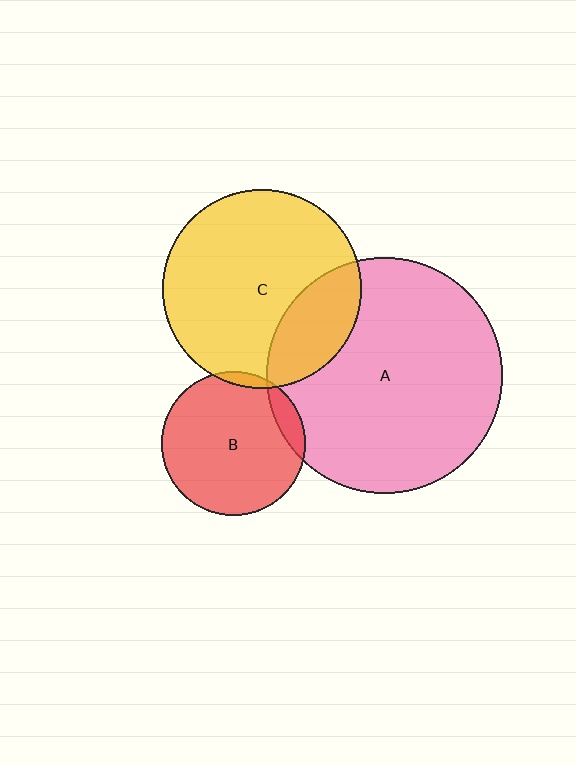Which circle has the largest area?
Circle A (pink).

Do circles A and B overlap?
Yes.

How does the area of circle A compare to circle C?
Approximately 1.4 times.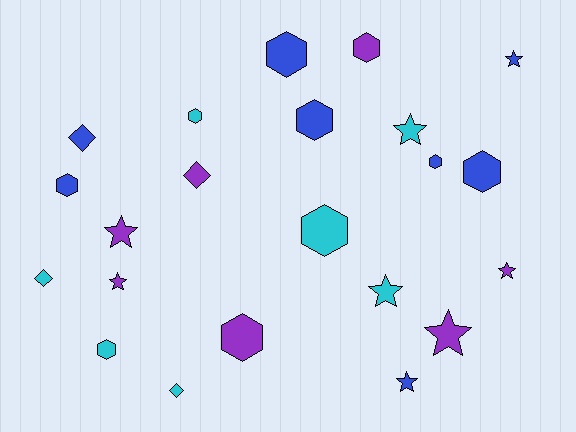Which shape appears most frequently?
Hexagon, with 10 objects.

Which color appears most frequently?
Blue, with 8 objects.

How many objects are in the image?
There are 22 objects.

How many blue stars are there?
There are 2 blue stars.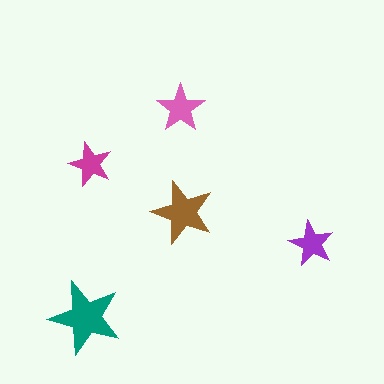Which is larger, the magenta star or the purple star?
The purple one.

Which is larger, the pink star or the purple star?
The pink one.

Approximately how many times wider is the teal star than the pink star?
About 1.5 times wider.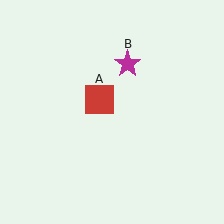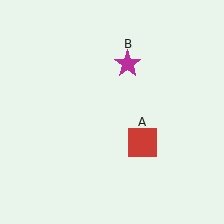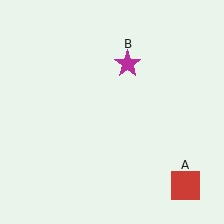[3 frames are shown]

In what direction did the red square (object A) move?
The red square (object A) moved down and to the right.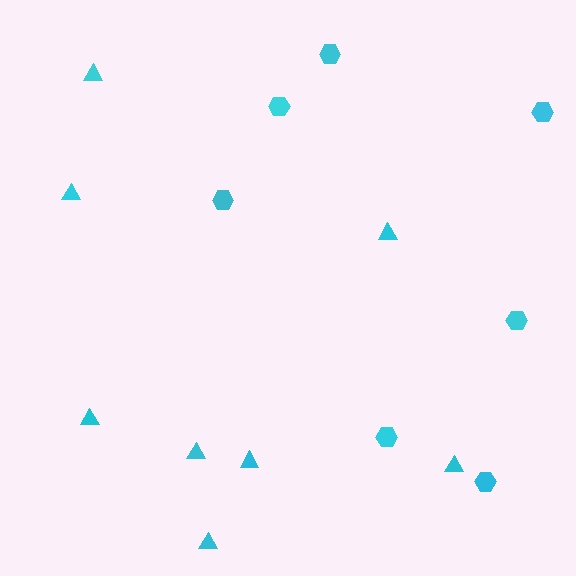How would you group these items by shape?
There are 2 groups: one group of hexagons (7) and one group of triangles (8).